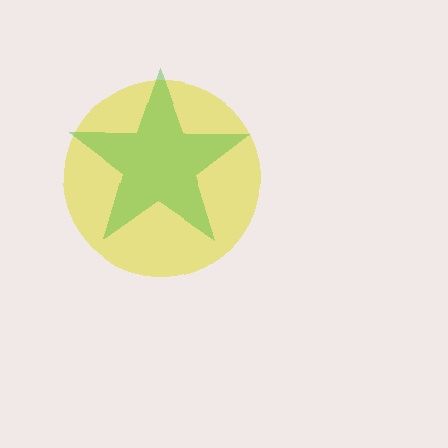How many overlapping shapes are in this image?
There are 2 overlapping shapes in the image.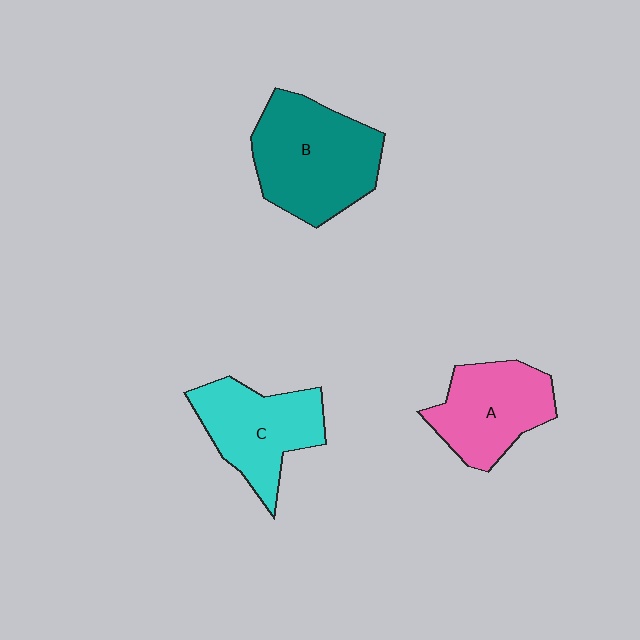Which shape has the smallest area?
Shape A (pink).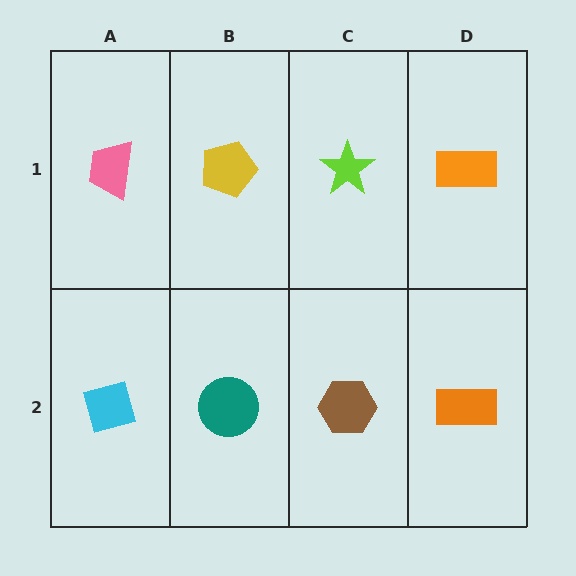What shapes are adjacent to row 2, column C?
A lime star (row 1, column C), a teal circle (row 2, column B), an orange rectangle (row 2, column D).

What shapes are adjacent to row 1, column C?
A brown hexagon (row 2, column C), a yellow pentagon (row 1, column B), an orange rectangle (row 1, column D).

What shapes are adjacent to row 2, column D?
An orange rectangle (row 1, column D), a brown hexagon (row 2, column C).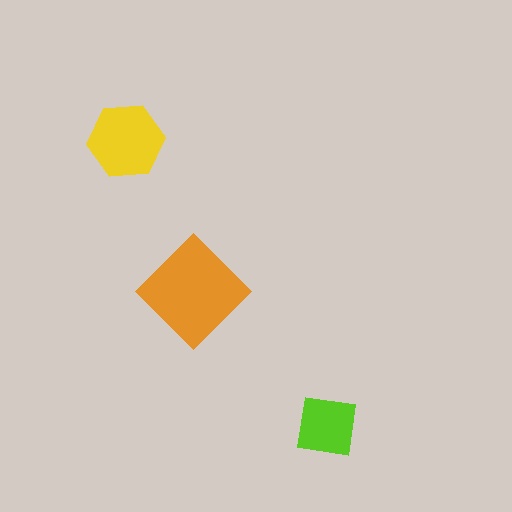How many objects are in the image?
There are 3 objects in the image.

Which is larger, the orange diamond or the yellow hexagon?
The orange diamond.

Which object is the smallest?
The lime square.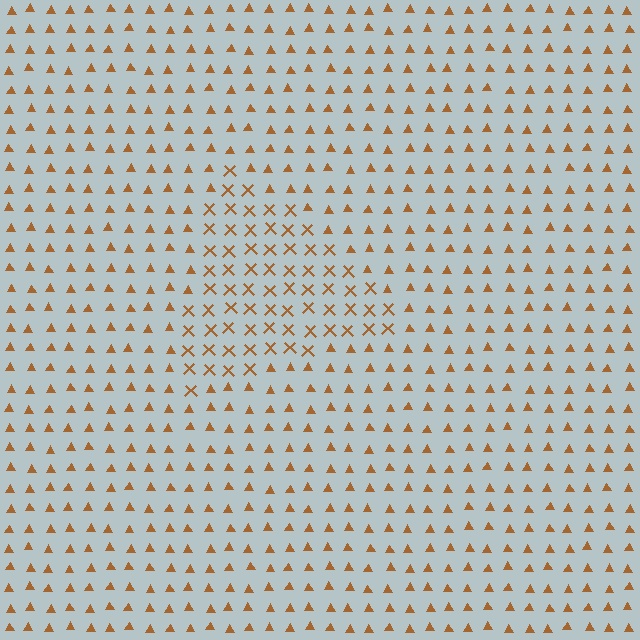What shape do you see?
I see a triangle.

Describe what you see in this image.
The image is filled with small brown elements arranged in a uniform grid. A triangle-shaped region contains X marks, while the surrounding area contains triangles. The boundary is defined purely by the change in element shape.